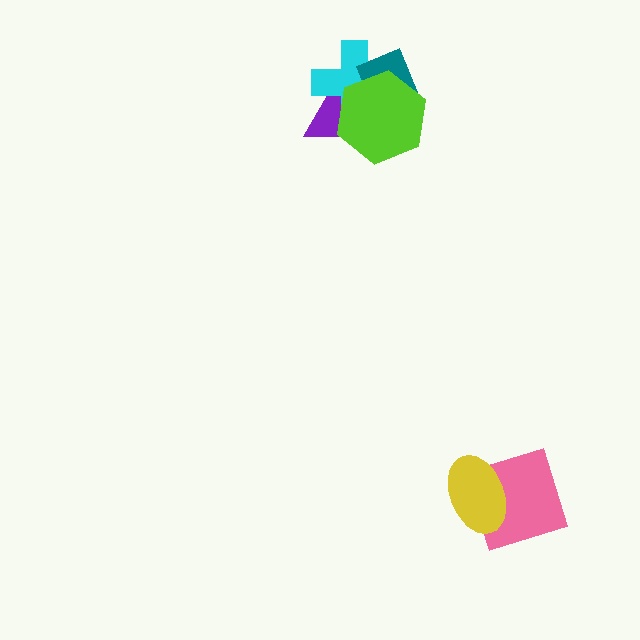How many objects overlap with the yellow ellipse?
1 object overlaps with the yellow ellipse.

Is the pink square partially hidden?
Yes, it is partially covered by another shape.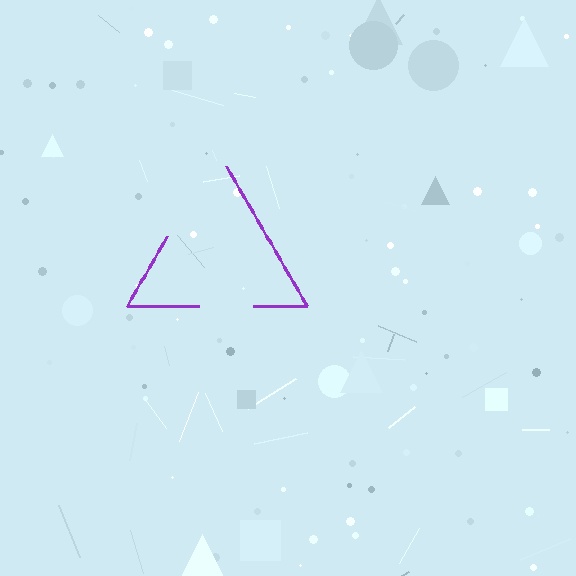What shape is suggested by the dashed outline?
The dashed outline suggests a triangle.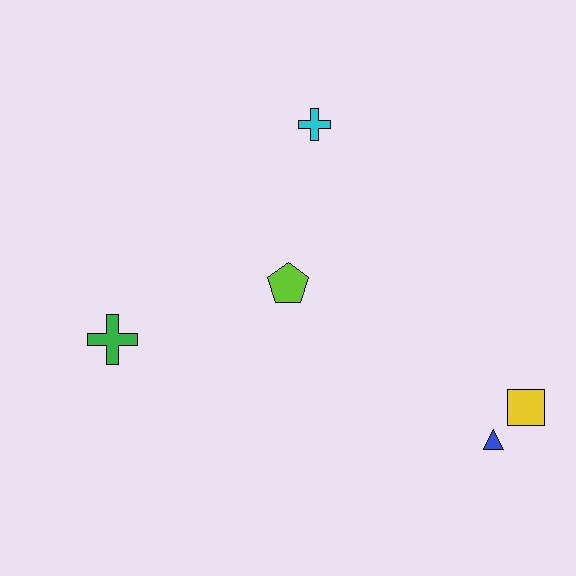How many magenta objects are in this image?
There are no magenta objects.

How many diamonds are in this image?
There are no diamonds.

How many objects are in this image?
There are 5 objects.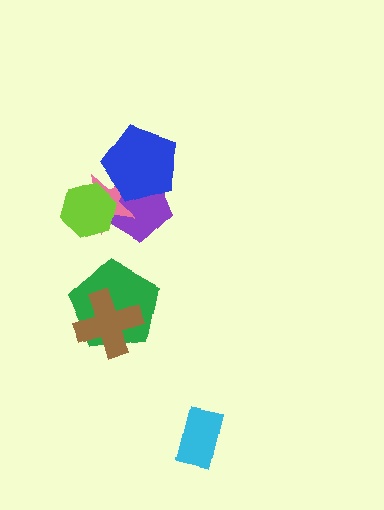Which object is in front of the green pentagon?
The brown cross is in front of the green pentagon.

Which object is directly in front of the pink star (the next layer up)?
The blue pentagon is directly in front of the pink star.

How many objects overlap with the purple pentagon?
3 objects overlap with the purple pentagon.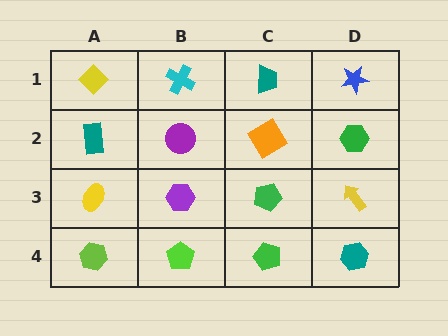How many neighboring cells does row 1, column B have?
3.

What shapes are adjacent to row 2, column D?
A blue star (row 1, column D), a yellow arrow (row 3, column D), an orange diamond (row 2, column C).